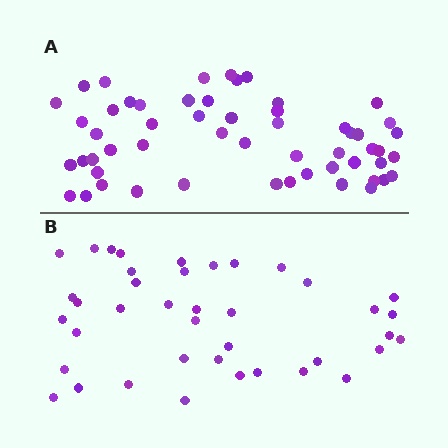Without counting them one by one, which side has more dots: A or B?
Region A (the top region) has more dots.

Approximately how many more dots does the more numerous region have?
Region A has approximately 15 more dots than region B.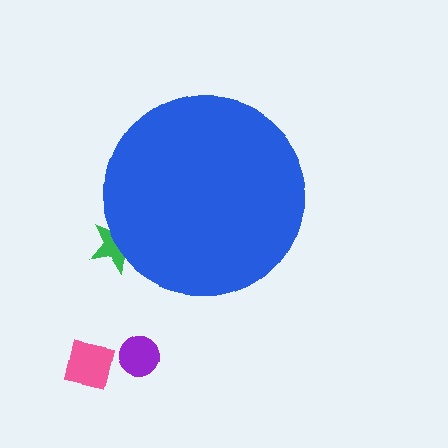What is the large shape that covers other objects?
A blue circle.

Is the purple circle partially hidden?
No, the purple circle is fully visible.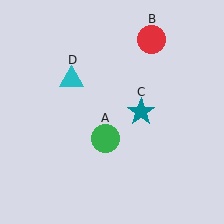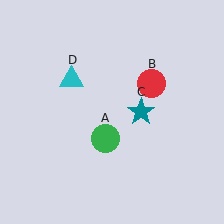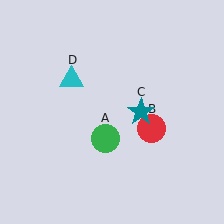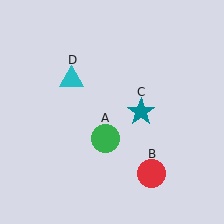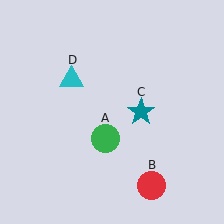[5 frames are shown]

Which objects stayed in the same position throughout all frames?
Green circle (object A) and teal star (object C) and cyan triangle (object D) remained stationary.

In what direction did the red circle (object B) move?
The red circle (object B) moved down.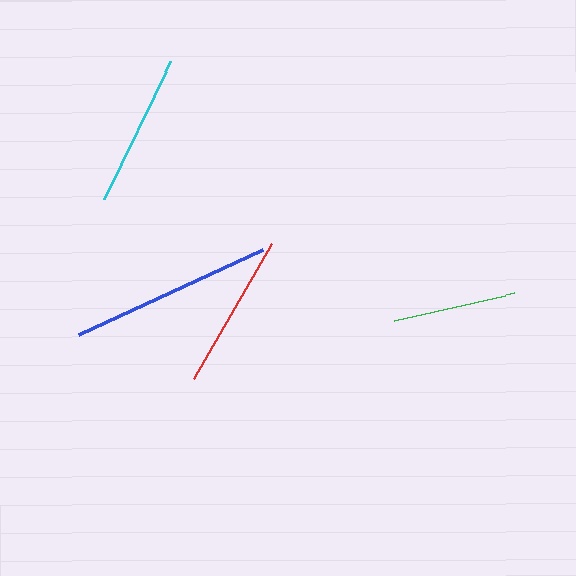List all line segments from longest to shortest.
From longest to shortest: blue, red, cyan, green.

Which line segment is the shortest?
The green line is the shortest at approximately 123 pixels.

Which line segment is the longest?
The blue line is the longest at approximately 202 pixels.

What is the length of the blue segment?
The blue segment is approximately 202 pixels long.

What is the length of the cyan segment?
The cyan segment is approximately 153 pixels long.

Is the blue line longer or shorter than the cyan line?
The blue line is longer than the cyan line.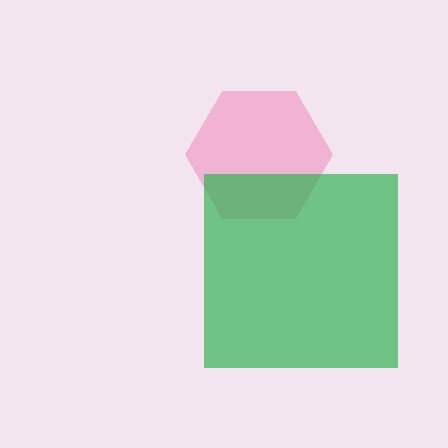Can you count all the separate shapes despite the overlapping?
Yes, there are 2 separate shapes.